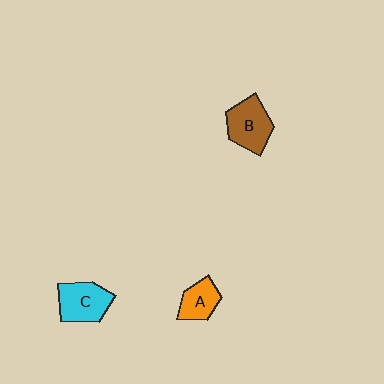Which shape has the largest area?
Shape B (brown).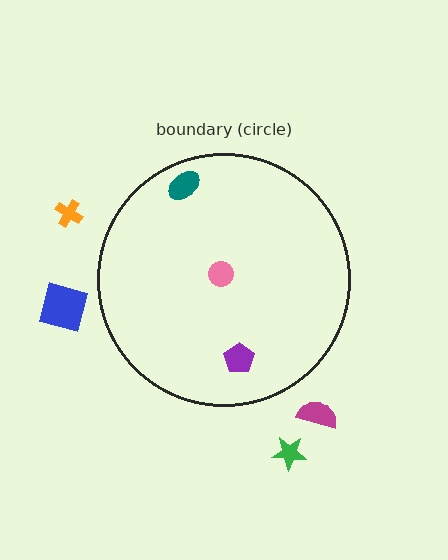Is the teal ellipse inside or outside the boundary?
Inside.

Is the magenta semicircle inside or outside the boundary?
Outside.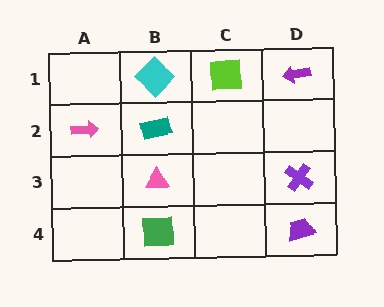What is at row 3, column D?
A purple cross.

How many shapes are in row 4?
2 shapes.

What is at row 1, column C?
A lime square.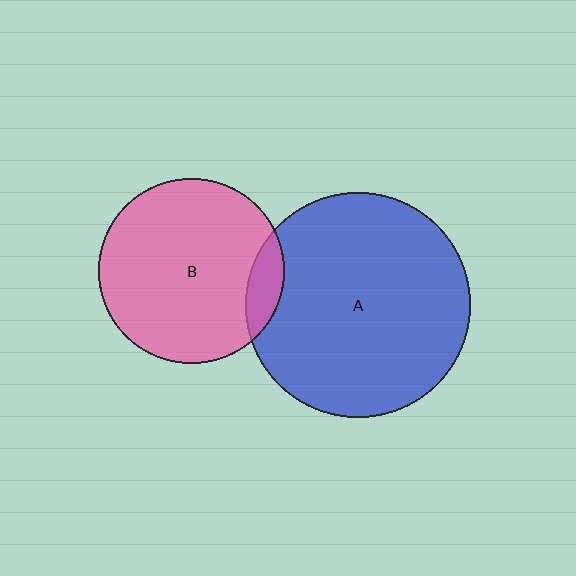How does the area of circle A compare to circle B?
Approximately 1.5 times.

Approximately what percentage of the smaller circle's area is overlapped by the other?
Approximately 10%.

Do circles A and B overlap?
Yes.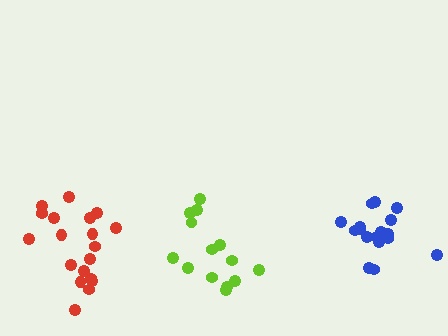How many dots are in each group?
Group 1: 17 dots, Group 2: 14 dots, Group 3: 19 dots (50 total).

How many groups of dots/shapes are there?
There are 3 groups.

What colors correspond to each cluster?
The clusters are colored: blue, lime, red.